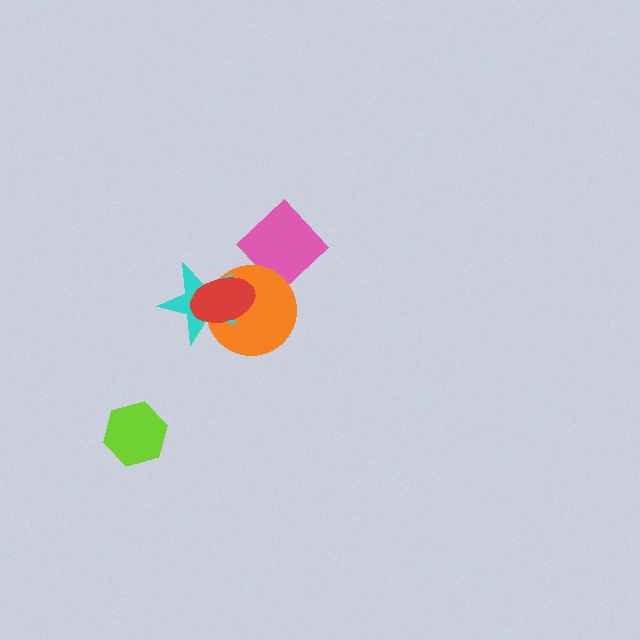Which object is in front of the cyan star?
The red ellipse is in front of the cyan star.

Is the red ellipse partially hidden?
No, no other shape covers it.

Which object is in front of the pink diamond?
The orange circle is in front of the pink diamond.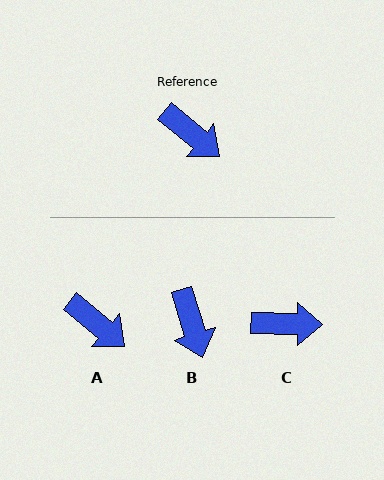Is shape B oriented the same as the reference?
No, it is off by about 33 degrees.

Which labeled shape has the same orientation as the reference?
A.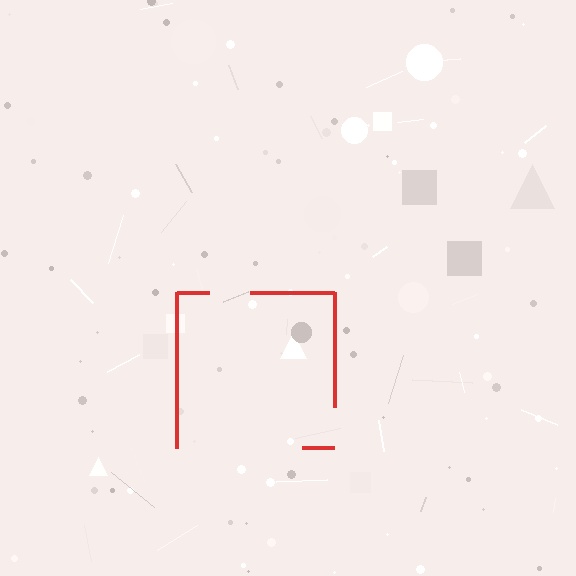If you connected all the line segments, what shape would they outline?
They would outline a square.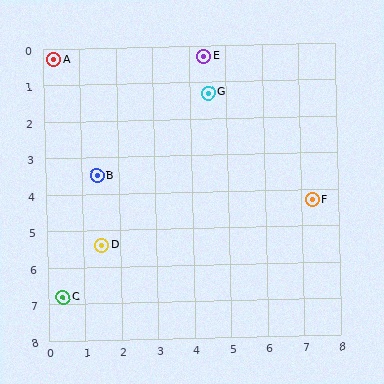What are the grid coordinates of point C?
Point C is at approximately (0.4, 6.8).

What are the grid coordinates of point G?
Point G is at approximately (4.5, 1.3).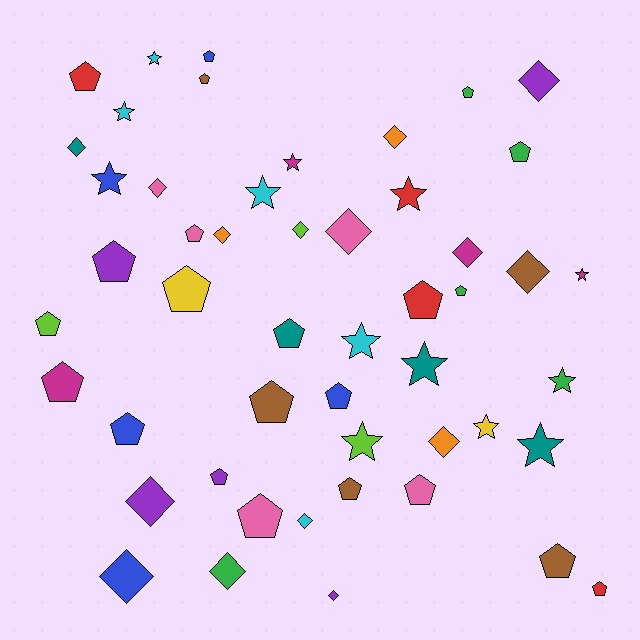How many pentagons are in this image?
There are 22 pentagons.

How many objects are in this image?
There are 50 objects.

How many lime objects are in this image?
There are 3 lime objects.